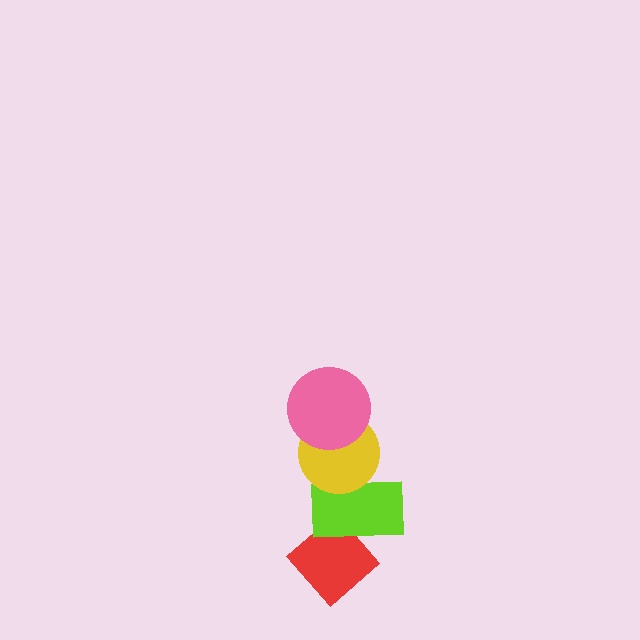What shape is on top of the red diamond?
The lime rectangle is on top of the red diamond.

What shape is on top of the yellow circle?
The pink circle is on top of the yellow circle.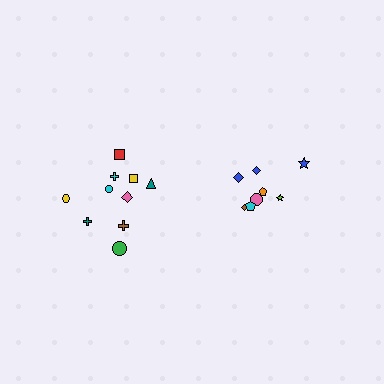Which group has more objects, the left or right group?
The left group.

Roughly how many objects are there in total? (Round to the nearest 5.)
Roughly 20 objects in total.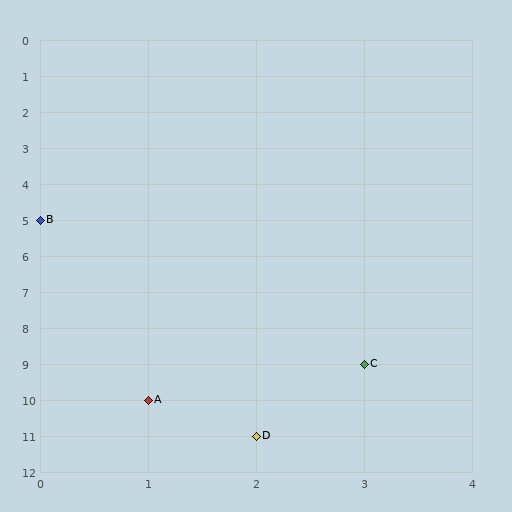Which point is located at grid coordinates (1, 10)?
Point A is at (1, 10).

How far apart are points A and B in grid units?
Points A and B are 1 column and 5 rows apart (about 5.1 grid units diagonally).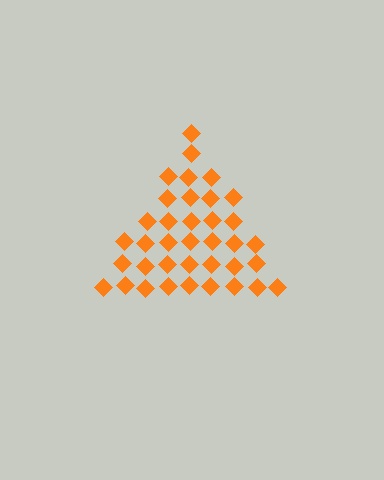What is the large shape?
The large shape is a triangle.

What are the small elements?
The small elements are diamonds.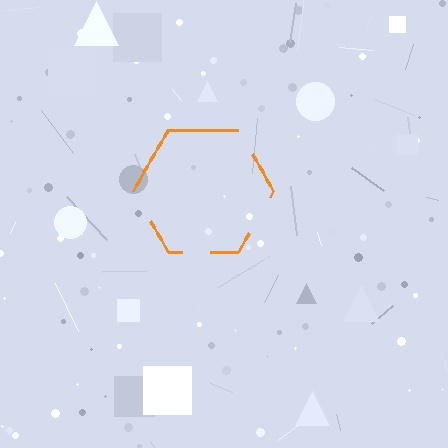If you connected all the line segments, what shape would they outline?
They would outline a hexagon.